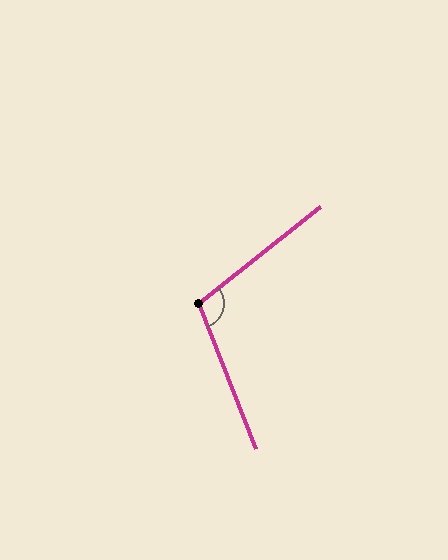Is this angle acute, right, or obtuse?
It is obtuse.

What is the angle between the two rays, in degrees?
Approximately 107 degrees.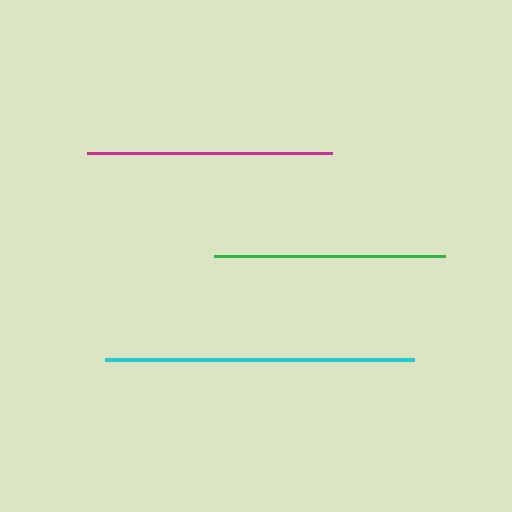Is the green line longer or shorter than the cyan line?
The cyan line is longer than the green line.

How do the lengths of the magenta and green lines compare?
The magenta and green lines are approximately the same length.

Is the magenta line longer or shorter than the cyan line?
The cyan line is longer than the magenta line.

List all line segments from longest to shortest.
From longest to shortest: cyan, magenta, green.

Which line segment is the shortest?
The green line is the shortest at approximately 232 pixels.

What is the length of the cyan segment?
The cyan segment is approximately 309 pixels long.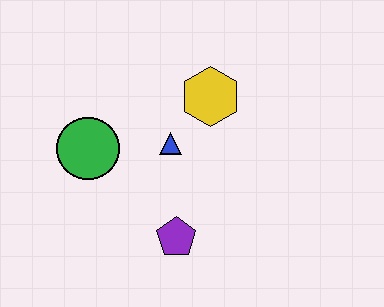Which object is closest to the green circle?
The blue triangle is closest to the green circle.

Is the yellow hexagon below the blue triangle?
No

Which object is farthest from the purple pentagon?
The yellow hexagon is farthest from the purple pentagon.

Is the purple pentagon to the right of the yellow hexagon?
No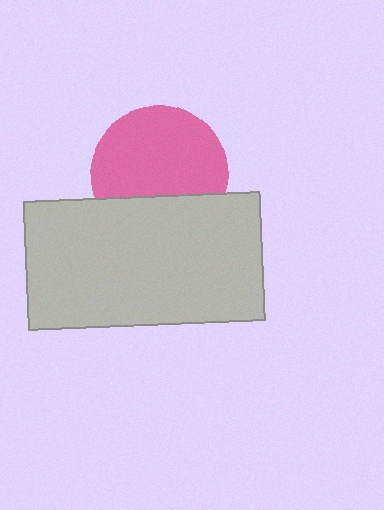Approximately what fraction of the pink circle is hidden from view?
Roughly 31% of the pink circle is hidden behind the light gray rectangle.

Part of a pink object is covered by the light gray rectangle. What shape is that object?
It is a circle.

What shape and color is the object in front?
The object in front is a light gray rectangle.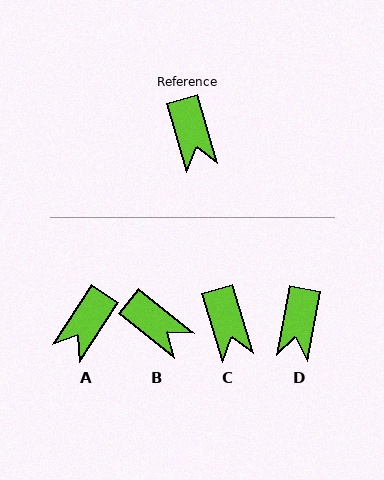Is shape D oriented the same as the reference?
No, it is off by about 27 degrees.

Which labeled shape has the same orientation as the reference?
C.